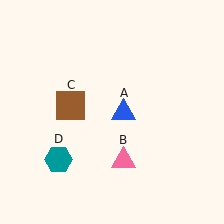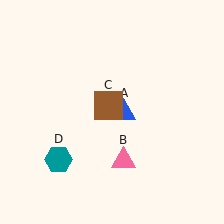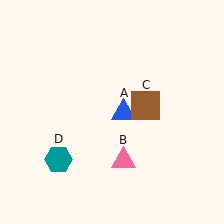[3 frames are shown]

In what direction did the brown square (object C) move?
The brown square (object C) moved right.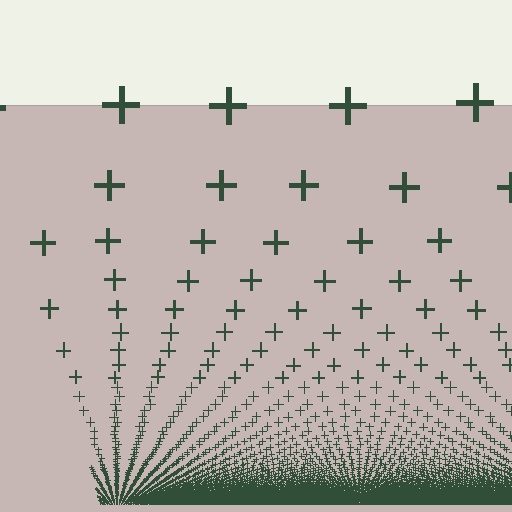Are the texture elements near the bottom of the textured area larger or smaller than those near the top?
Smaller. The gradient is inverted — elements near the bottom are smaller and denser.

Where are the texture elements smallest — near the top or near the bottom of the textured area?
Near the bottom.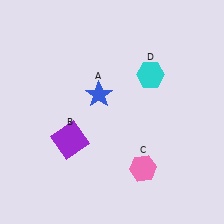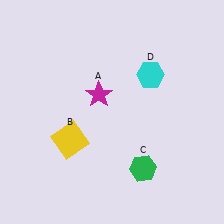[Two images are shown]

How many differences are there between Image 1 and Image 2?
There are 3 differences between the two images.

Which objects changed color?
A changed from blue to magenta. B changed from purple to yellow. C changed from pink to green.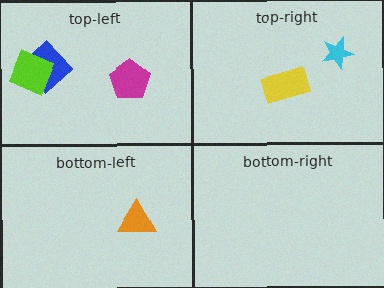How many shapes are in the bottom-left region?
1.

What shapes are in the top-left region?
The blue diamond, the lime diamond, the magenta pentagon.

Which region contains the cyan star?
The top-right region.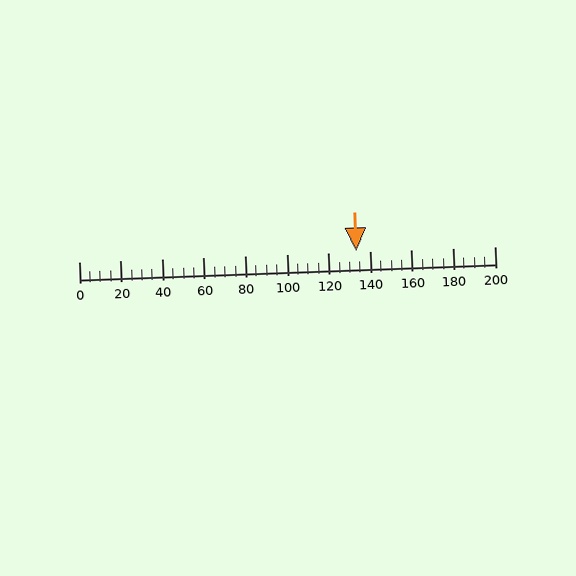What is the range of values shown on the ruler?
The ruler shows values from 0 to 200.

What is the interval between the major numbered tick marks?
The major tick marks are spaced 20 units apart.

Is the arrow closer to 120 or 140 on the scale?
The arrow is closer to 140.